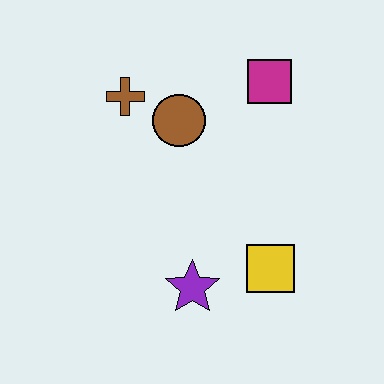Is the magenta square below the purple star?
No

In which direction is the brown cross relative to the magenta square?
The brown cross is to the left of the magenta square.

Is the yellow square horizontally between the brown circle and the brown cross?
No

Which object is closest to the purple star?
The yellow square is closest to the purple star.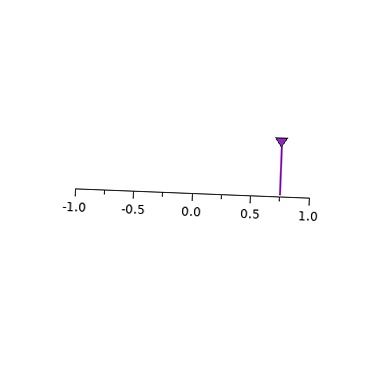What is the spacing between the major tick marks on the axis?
The major ticks are spaced 0.5 apart.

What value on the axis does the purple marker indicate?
The marker indicates approximately 0.75.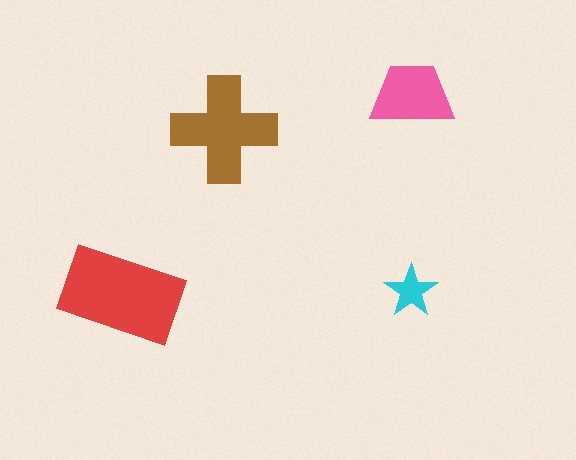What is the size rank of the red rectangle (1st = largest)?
1st.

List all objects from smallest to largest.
The cyan star, the pink trapezoid, the brown cross, the red rectangle.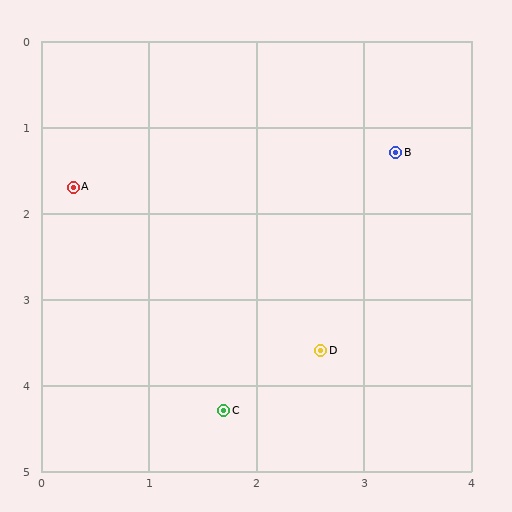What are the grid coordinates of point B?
Point B is at approximately (3.3, 1.3).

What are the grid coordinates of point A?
Point A is at approximately (0.3, 1.7).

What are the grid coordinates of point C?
Point C is at approximately (1.7, 4.3).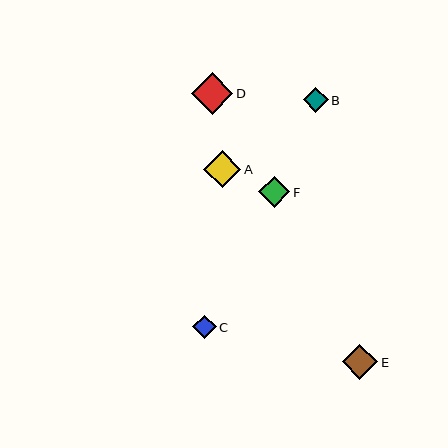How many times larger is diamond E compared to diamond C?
Diamond E is approximately 1.5 times the size of diamond C.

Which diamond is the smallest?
Diamond C is the smallest with a size of approximately 23 pixels.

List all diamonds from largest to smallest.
From largest to smallest: D, A, E, F, B, C.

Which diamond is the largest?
Diamond D is the largest with a size of approximately 41 pixels.